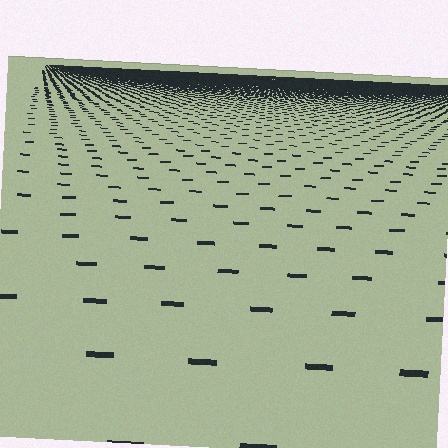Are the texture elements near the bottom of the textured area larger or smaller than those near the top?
Larger. Near the bottom, elements are closer to the viewer and appear at a bigger on-screen size.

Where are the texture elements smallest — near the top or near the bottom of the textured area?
Near the top.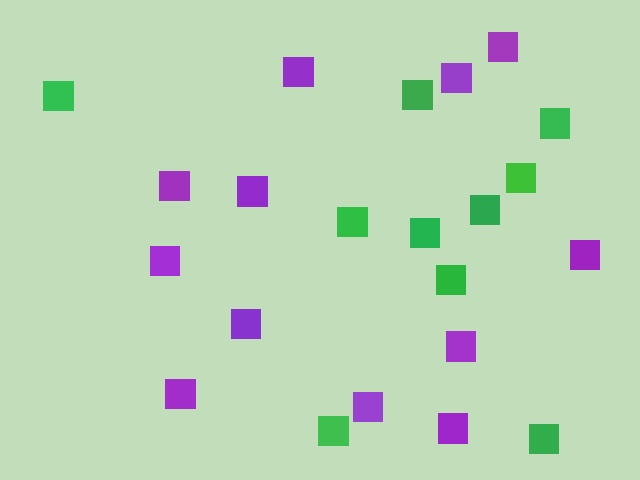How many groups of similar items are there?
There are 2 groups: one group of green squares (10) and one group of purple squares (12).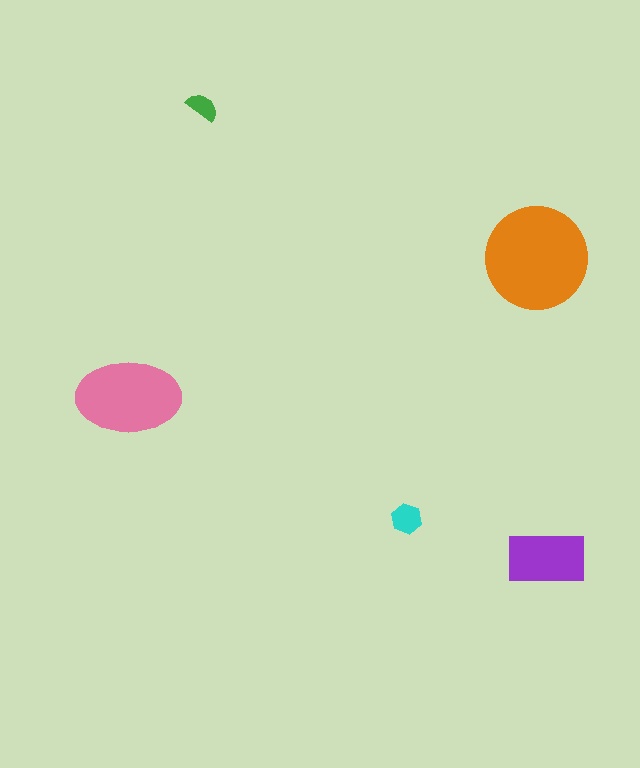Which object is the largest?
The orange circle.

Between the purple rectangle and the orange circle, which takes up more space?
The orange circle.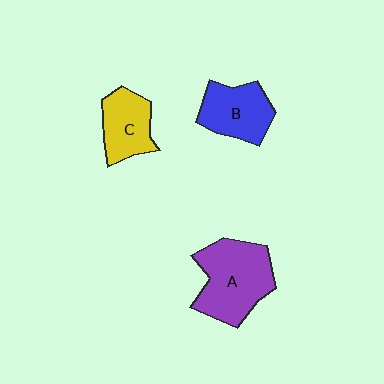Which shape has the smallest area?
Shape C (yellow).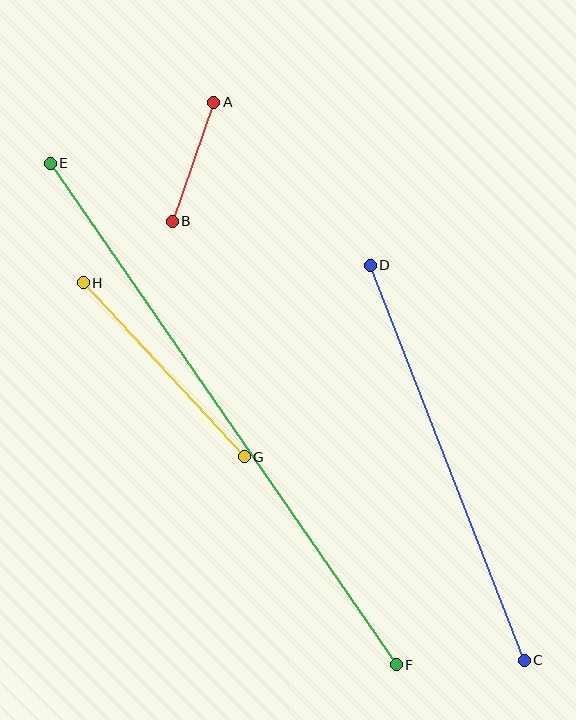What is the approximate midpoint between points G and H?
The midpoint is at approximately (164, 370) pixels.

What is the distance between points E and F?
The distance is approximately 609 pixels.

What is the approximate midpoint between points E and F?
The midpoint is at approximately (223, 414) pixels.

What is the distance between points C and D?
The distance is approximately 424 pixels.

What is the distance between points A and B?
The distance is approximately 126 pixels.